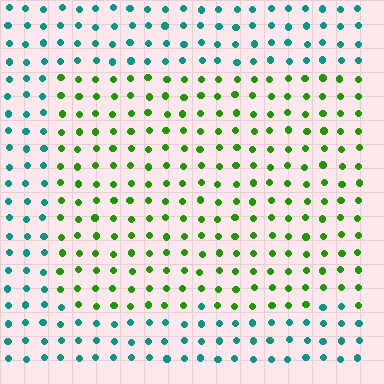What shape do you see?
I see a rectangle.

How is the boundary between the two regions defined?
The boundary is defined purely by a slight shift in hue (about 63 degrees). Spacing, size, and orientation are identical on both sides.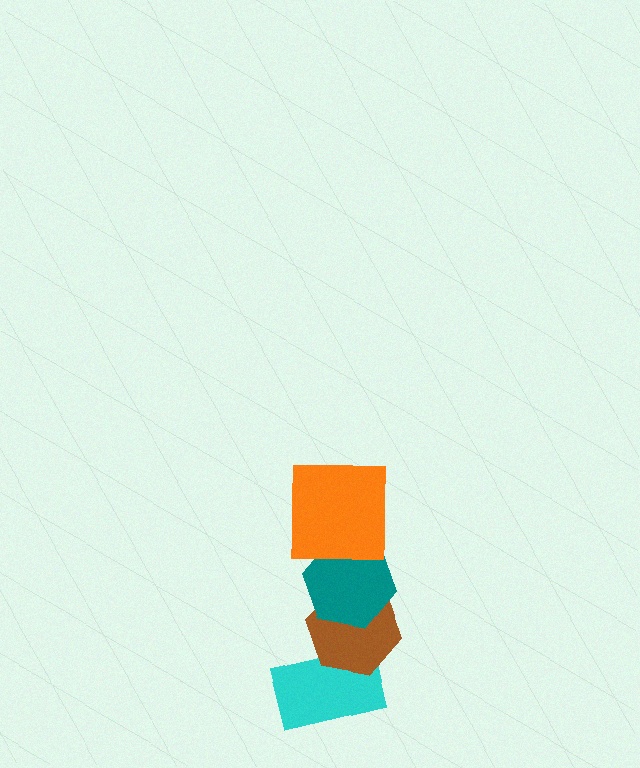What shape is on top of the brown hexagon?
The teal hexagon is on top of the brown hexagon.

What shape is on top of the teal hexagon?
The orange square is on top of the teal hexagon.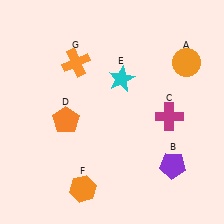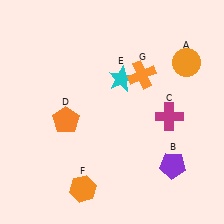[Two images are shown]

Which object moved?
The orange cross (G) moved right.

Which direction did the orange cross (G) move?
The orange cross (G) moved right.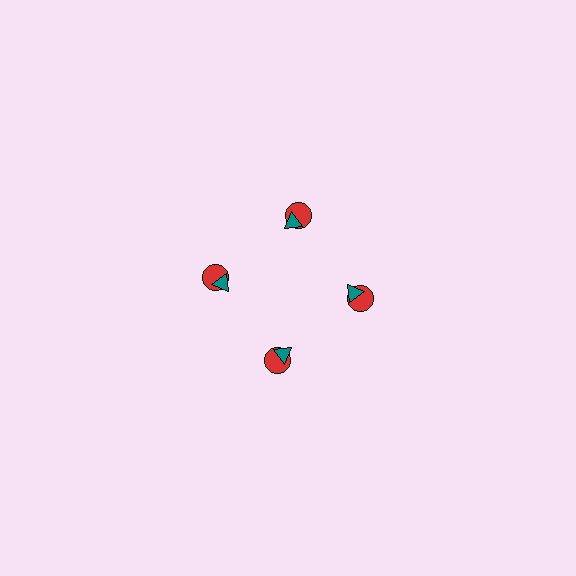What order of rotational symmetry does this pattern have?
This pattern has 4-fold rotational symmetry.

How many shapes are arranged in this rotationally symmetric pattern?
There are 8 shapes, arranged in 4 groups of 2.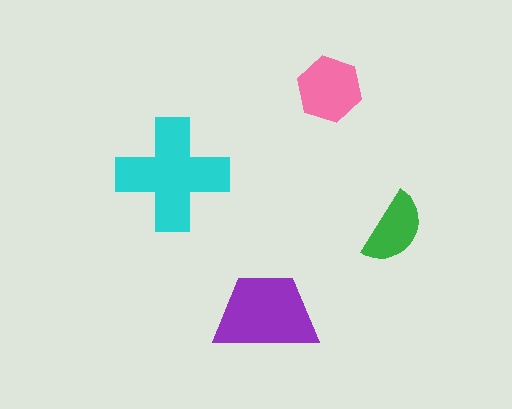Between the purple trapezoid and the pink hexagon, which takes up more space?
The purple trapezoid.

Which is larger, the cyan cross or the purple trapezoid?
The cyan cross.